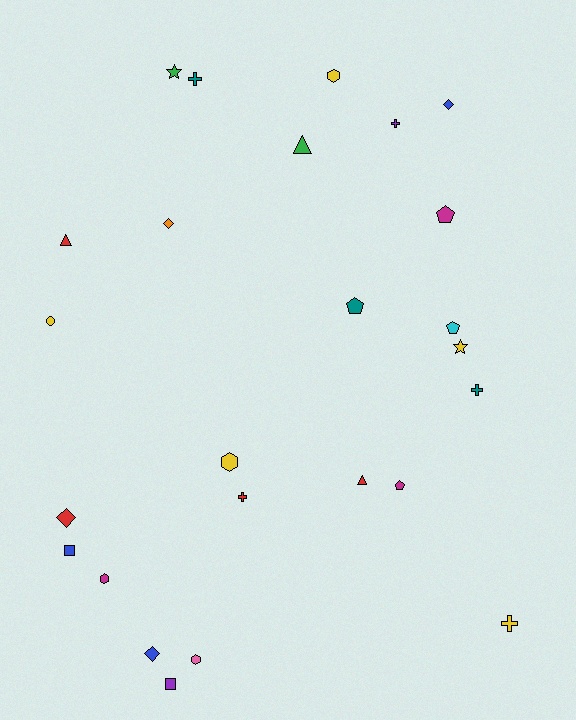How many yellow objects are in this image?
There are 5 yellow objects.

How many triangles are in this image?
There are 3 triangles.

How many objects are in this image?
There are 25 objects.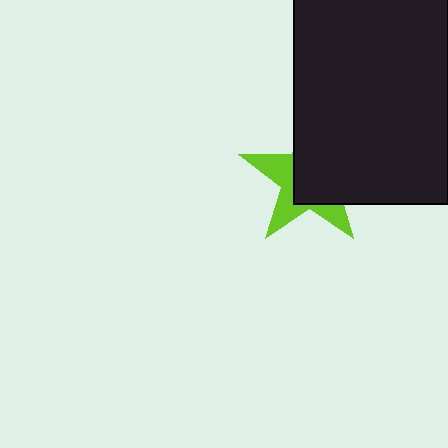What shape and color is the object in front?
The object in front is a black rectangle.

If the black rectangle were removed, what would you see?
You would see the complete lime star.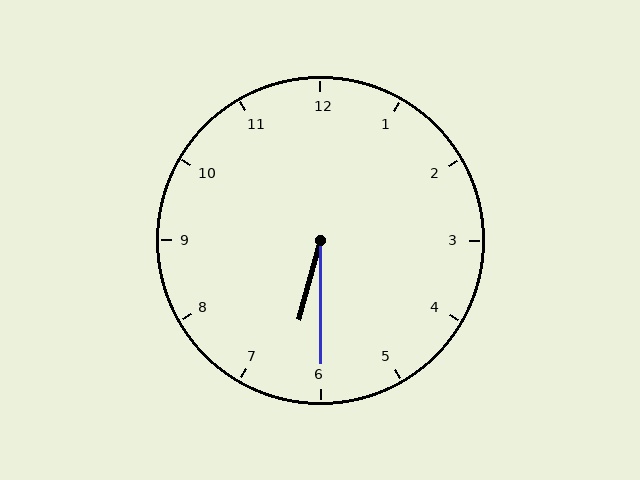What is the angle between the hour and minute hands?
Approximately 15 degrees.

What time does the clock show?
6:30.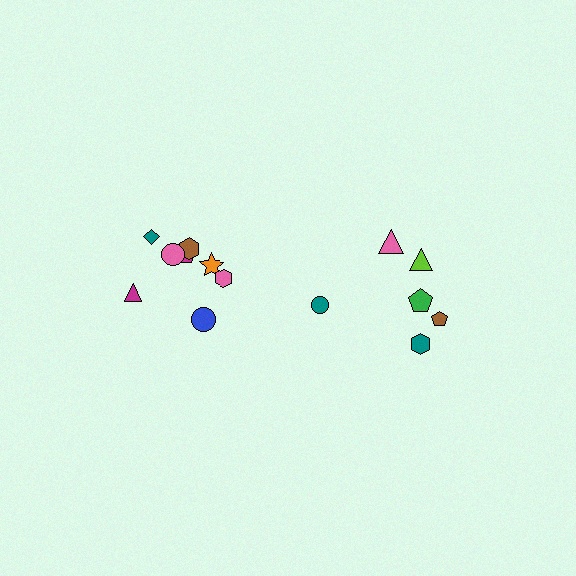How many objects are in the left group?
There are 8 objects.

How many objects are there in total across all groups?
There are 14 objects.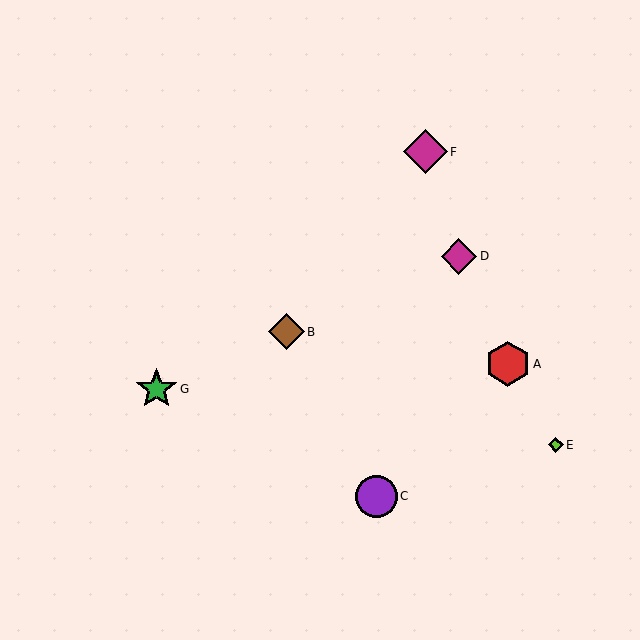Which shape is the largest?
The red hexagon (labeled A) is the largest.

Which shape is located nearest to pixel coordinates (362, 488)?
The purple circle (labeled C) at (376, 496) is nearest to that location.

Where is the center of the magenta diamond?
The center of the magenta diamond is at (425, 152).